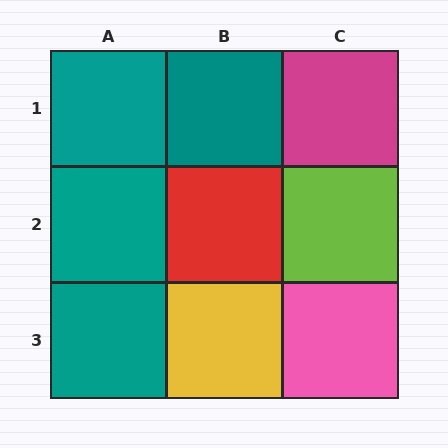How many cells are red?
1 cell is red.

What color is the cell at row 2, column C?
Lime.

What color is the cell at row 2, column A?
Teal.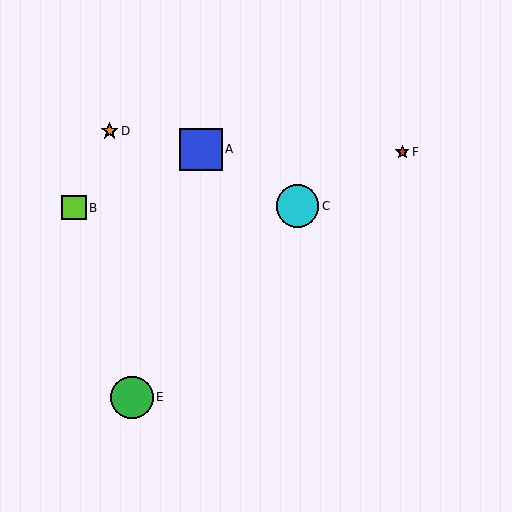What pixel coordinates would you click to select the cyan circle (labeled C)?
Click at (297, 206) to select the cyan circle C.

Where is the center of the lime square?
The center of the lime square is at (74, 208).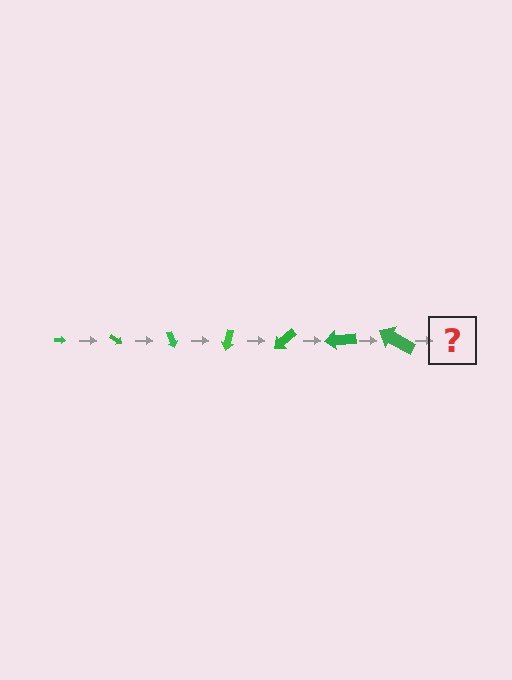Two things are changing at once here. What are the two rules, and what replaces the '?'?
The two rules are that the arrow grows larger each step and it rotates 35 degrees each step. The '?' should be an arrow, larger than the previous one and rotated 245 degrees from the start.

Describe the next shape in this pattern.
It should be an arrow, larger than the previous one and rotated 245 degrees from the start.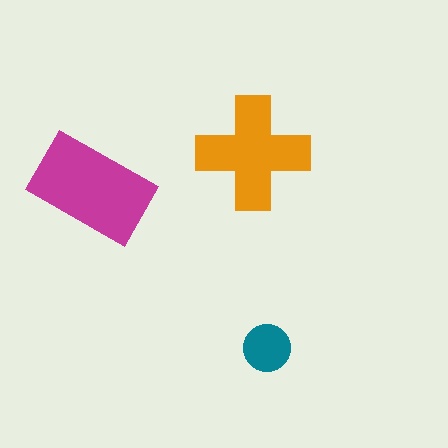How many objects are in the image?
There are 3 objects in the image.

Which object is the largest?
The magenta rectangle.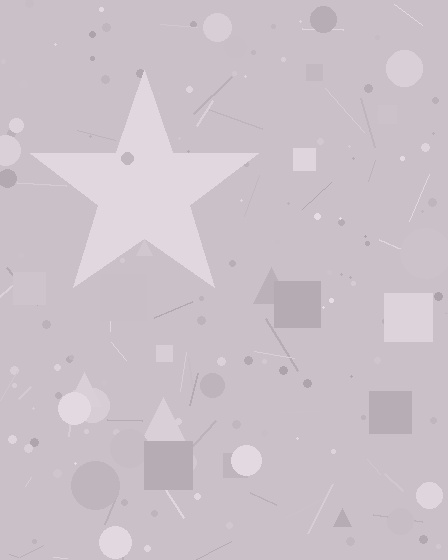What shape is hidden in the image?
A star is hidden in the image.